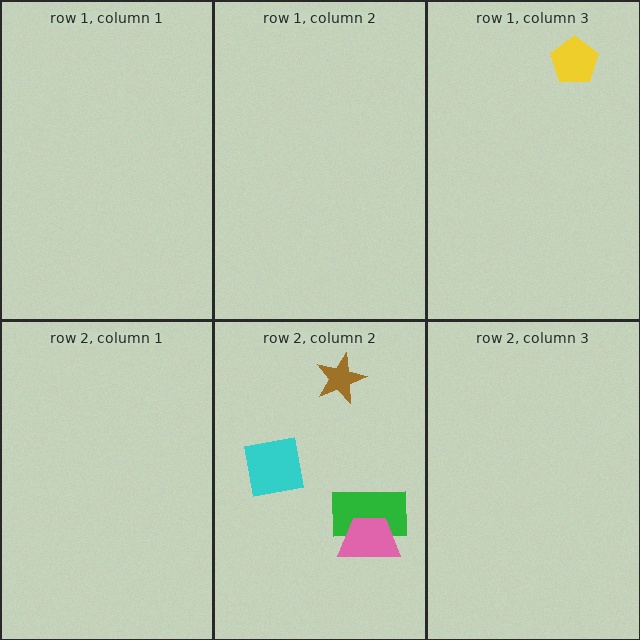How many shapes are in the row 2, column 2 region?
4.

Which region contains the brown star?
The row 2, column 2 region.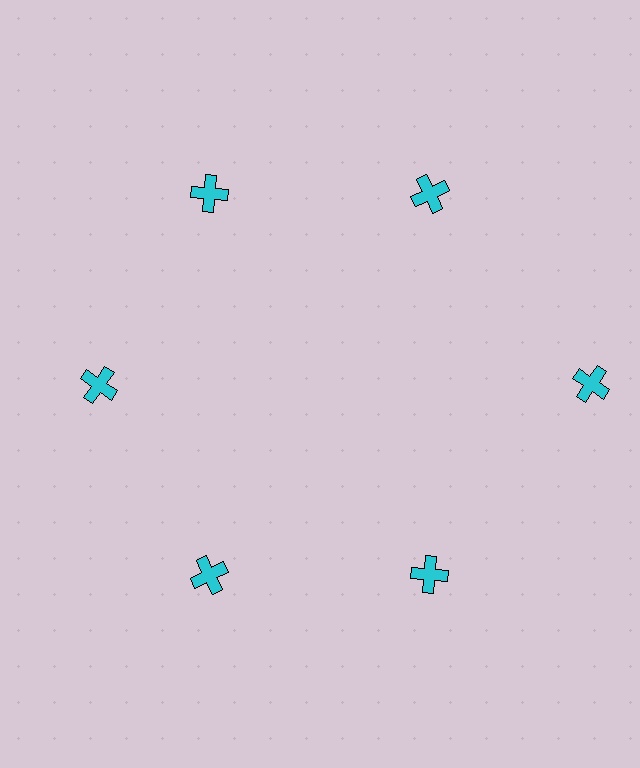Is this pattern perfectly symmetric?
No. The 6 cyan crosses are arranged in a ring, but one element near the 3 o'clock position is pushed outward from the center, breaking the 6-fold rotational symmetry.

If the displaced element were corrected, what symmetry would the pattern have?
It would have 6-fold rotational symmetry — the pattern would map onto itself every 60 degrees.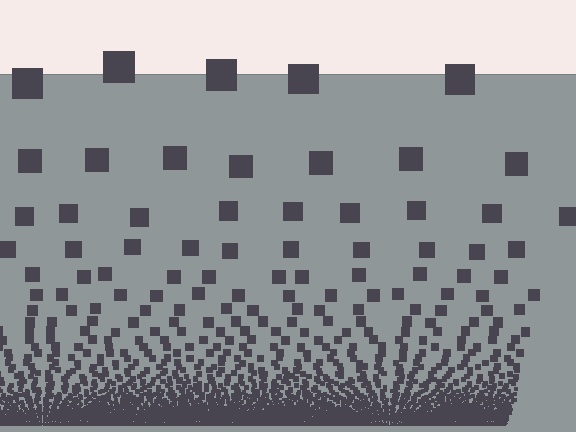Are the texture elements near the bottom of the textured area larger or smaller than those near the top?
Smaller. The gradient is inverted — elements near the bottom are smaller and denser.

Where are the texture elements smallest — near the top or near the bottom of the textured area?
Near the bottom.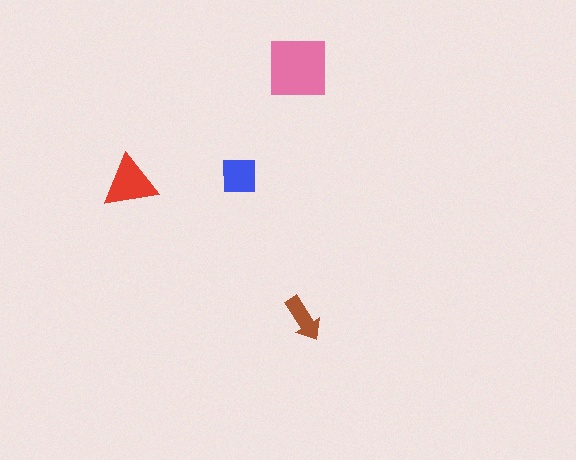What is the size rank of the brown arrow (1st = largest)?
4th.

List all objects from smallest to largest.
The brown arrow, the blue square, the red triangle, the pink square.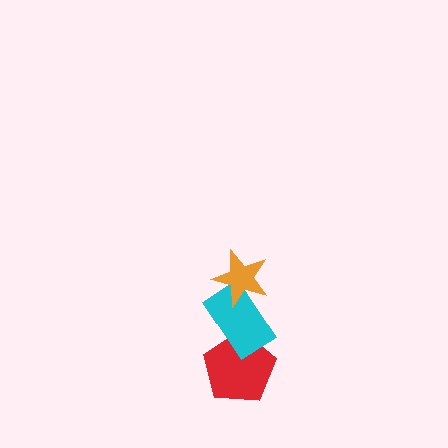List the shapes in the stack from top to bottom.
From top to bottom: the orange star, the cyan rectangle, the red pentagon.